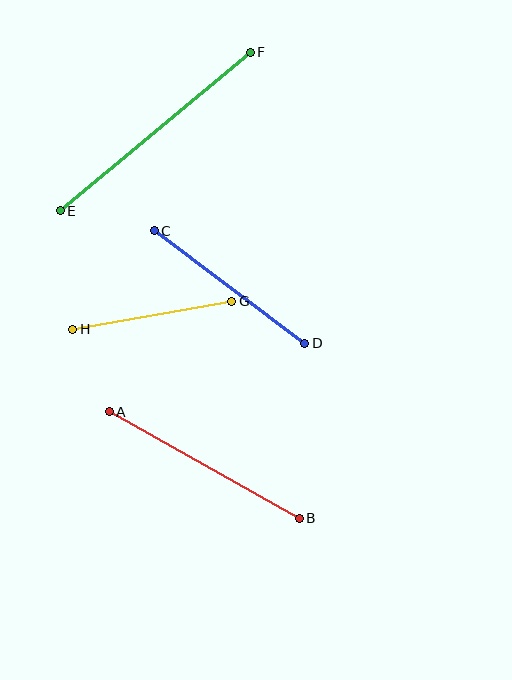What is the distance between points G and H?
The distance is approximately 161 pixels.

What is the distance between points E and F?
The distance is approximately 248 pixels.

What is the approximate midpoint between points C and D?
The midpoint is at approximately (229, 287) pixels.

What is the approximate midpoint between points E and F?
The midpoint is at approximately (155, 132) pixels.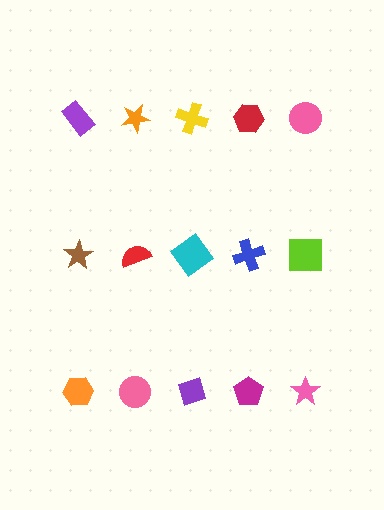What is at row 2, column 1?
A brown star.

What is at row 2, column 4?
A blue cross.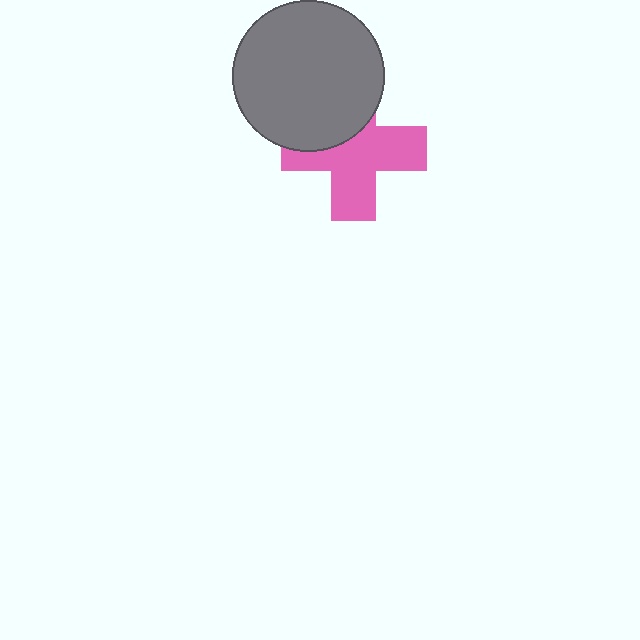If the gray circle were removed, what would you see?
You would see the complete pink cross.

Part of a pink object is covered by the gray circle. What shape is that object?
It is a cross.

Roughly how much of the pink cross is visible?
Most of it is visible (roughly 65%).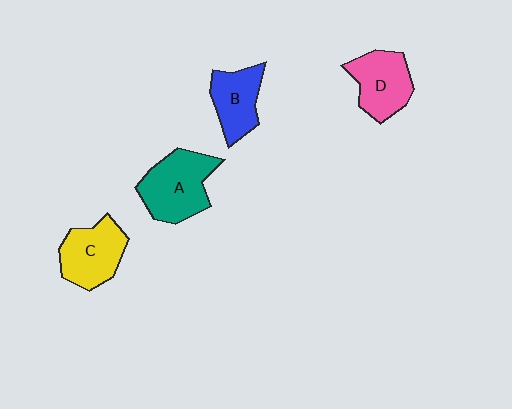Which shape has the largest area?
Shape A (teal).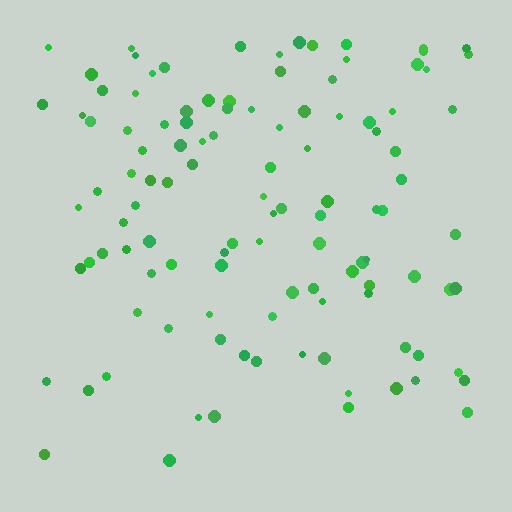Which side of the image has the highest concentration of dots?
The top.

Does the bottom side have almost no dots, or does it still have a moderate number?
Still a moderate number, just noticeably fewer than the top.